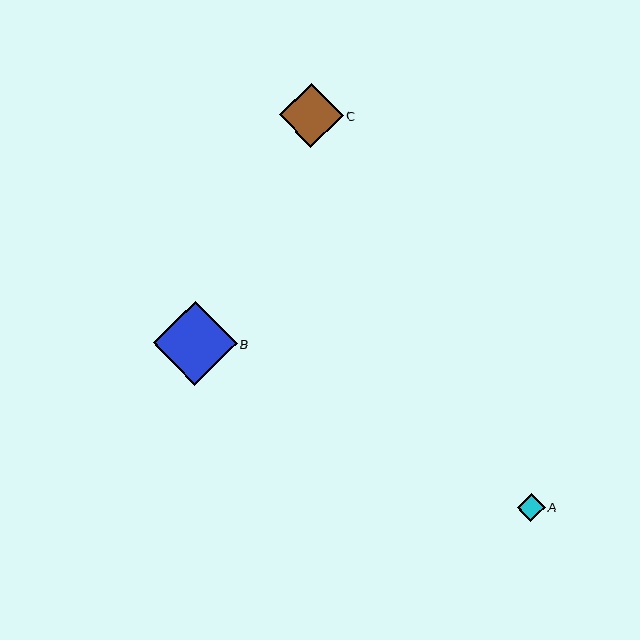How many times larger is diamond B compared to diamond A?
Diamond B is approximately 3.0 times the size of diamond A.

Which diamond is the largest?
Diamond B is the largest with a size of approximately 84 pixels.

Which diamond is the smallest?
Diamond A is the smallest with a size of approximately 28 pixels.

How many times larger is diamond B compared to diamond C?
Diamond B is approximately 1.3 times the size of diamond C.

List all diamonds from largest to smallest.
From largest to smallest: B, C, A.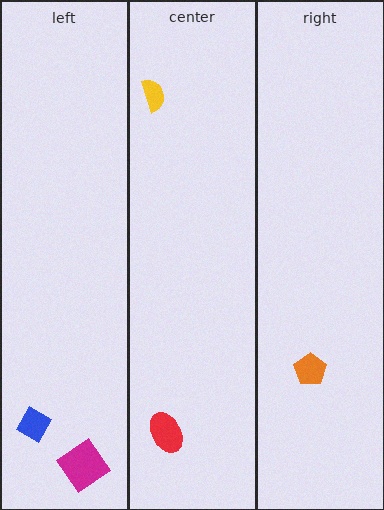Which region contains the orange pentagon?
The right region.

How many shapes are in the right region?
1.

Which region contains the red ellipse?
The center region.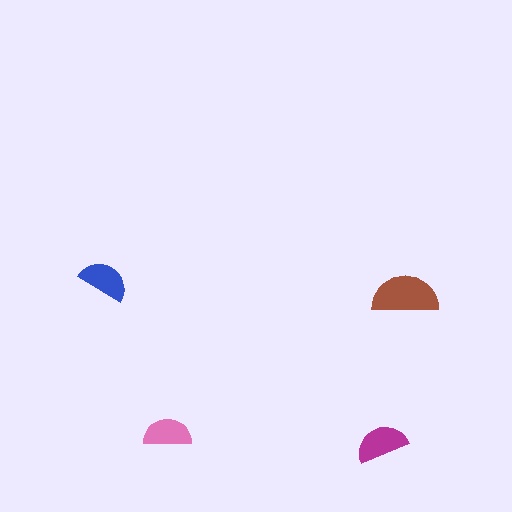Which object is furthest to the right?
The brown semicircle is rightmost.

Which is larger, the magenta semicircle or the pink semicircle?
The magenta one.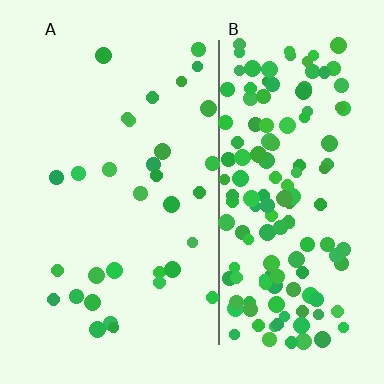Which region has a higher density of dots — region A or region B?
B (the right).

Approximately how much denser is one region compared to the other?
Approximately 4.7× — region B over region A.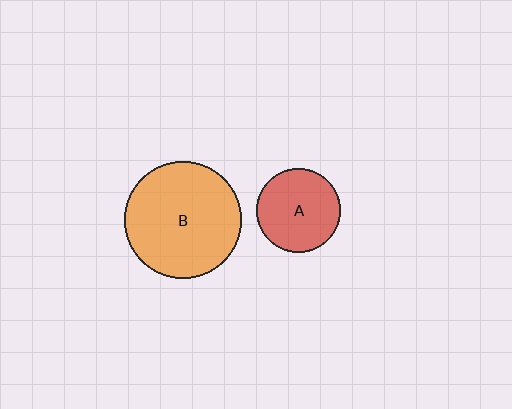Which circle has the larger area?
Circle B (orange).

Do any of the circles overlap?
No, none of the circles overlap.